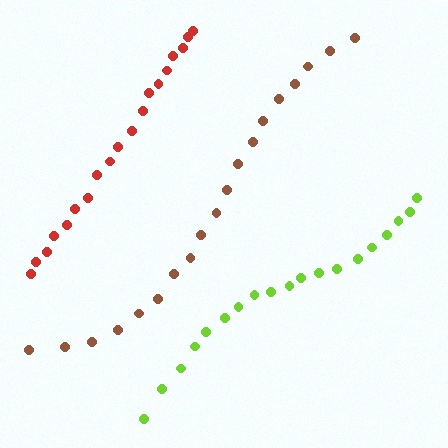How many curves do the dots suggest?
There are 3 distinct paths.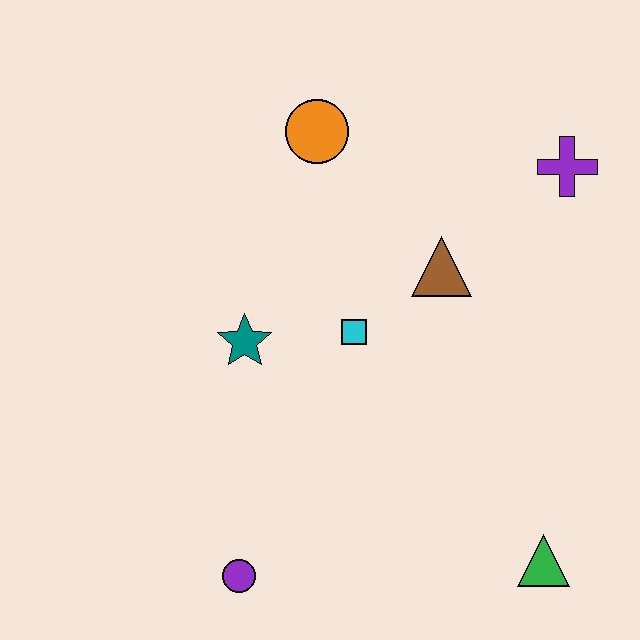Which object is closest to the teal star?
The cyan square is closest to the teal star.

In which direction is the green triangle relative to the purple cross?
The green triangle is below the purple cross.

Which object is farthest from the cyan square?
The green triangle is farthest from the cyan square.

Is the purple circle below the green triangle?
Yes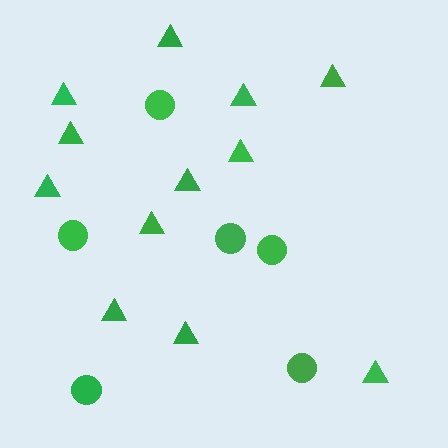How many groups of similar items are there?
There are 2 groups: one group of circles (6) and one group of triangles (12).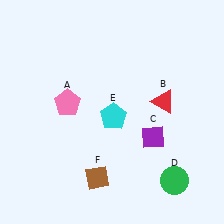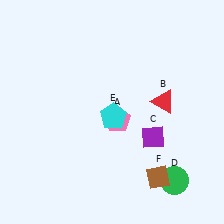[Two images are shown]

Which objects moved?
The objects that moved are: the pink pentagon (A), the brown diamond (F).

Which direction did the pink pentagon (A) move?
The pink pentagon (A) moved right.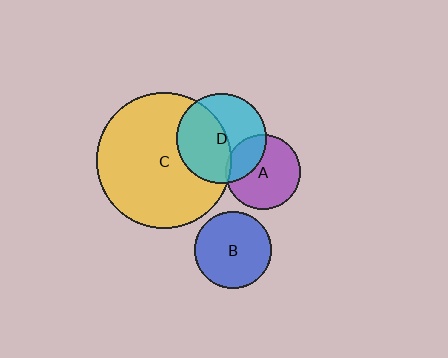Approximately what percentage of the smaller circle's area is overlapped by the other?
Approximately 5%.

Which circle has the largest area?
Circle C (yellow).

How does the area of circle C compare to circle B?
Approximately 3.1 times.